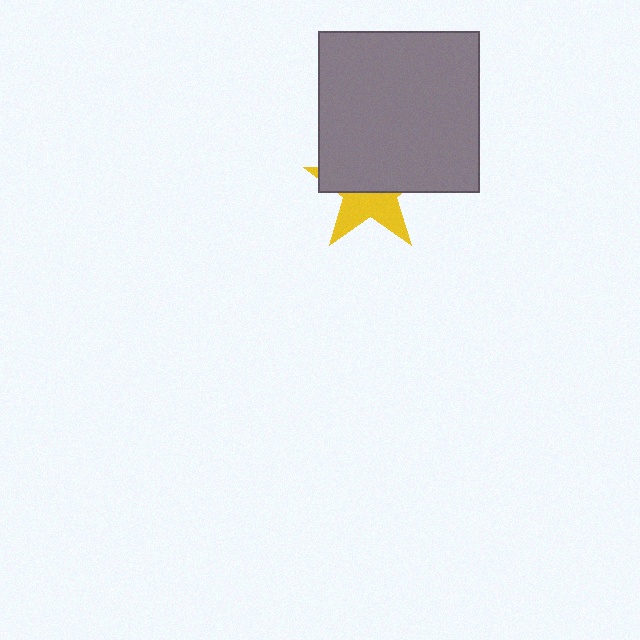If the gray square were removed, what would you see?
You would see the complete yellow star.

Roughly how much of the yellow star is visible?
A small part of it is visible (roughly 42%).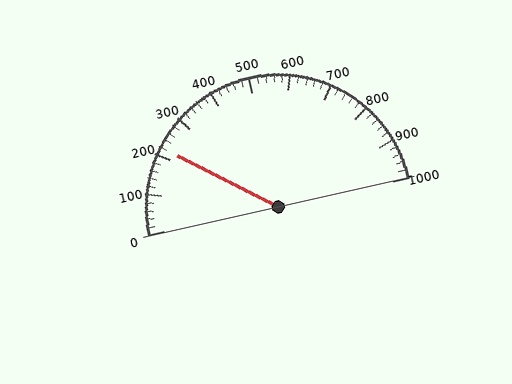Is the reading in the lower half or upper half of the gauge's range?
The reading is in the lower half of the range (0 to 1000).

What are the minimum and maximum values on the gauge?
The gauge ranges from 0 to 1000.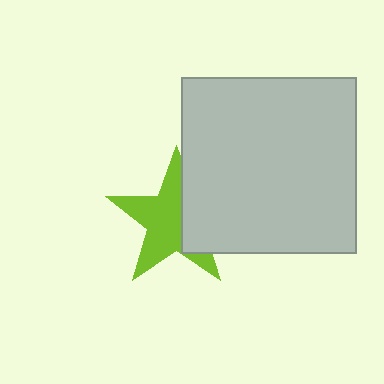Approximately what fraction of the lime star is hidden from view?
Roughly 36% of the lime star is hidden behind the light gray square.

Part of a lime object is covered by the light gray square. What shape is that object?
It is a star.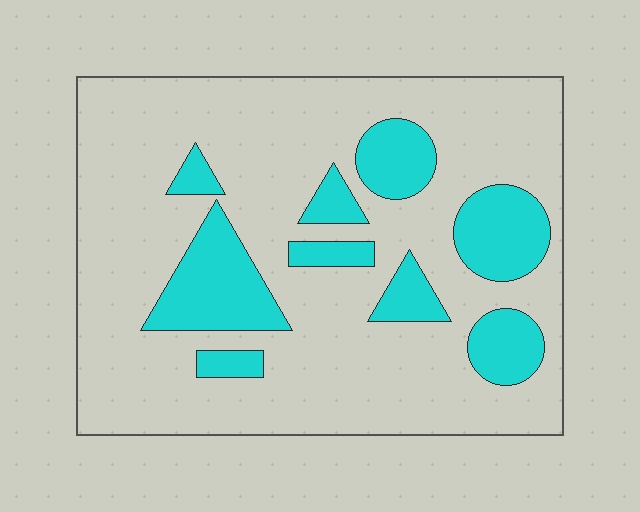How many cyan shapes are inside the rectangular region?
9.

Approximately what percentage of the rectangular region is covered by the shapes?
Approximately 20%.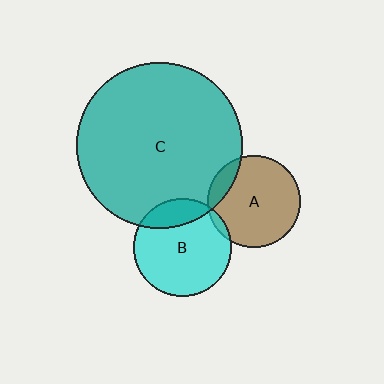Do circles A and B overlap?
Yes.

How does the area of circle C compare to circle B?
Approximately 2.9 times.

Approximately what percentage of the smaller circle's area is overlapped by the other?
Approximately 5%.